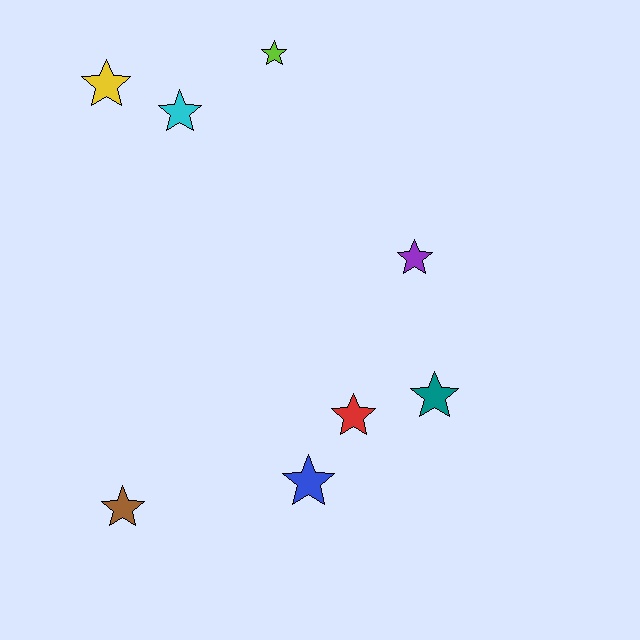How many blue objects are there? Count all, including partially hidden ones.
There is 1 blue object.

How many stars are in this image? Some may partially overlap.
There are 8 stars.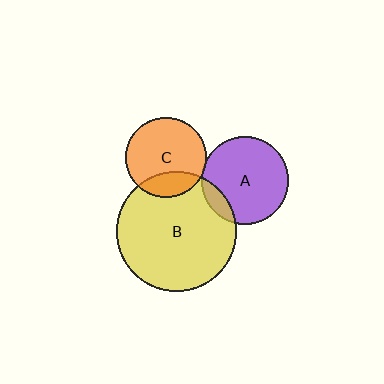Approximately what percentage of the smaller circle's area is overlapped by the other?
Approximately 20%.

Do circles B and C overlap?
Yes.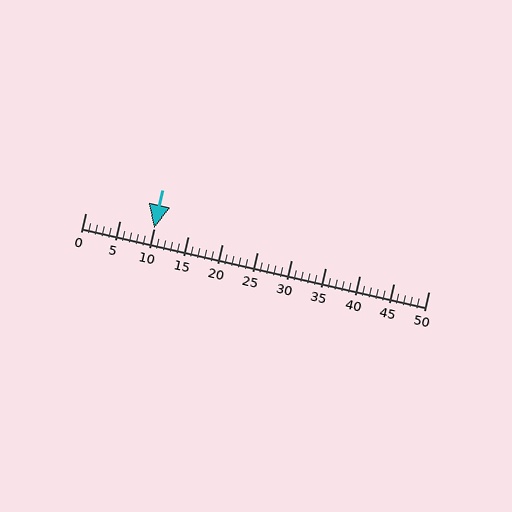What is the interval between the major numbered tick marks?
The major tick marks are spaced 5 units apart.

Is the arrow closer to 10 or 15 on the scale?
The arrow is closer to 10.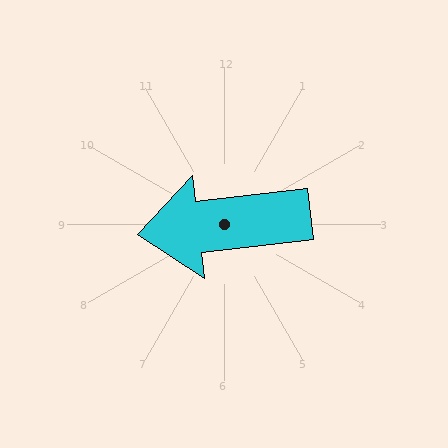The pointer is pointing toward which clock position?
Roughly 9 o'clock.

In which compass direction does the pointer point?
West.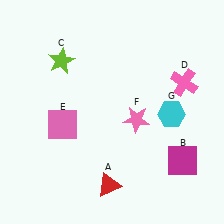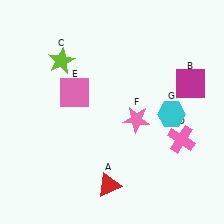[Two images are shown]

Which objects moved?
The objects that moved are: the magenta square (B), the pink cross (D), the pink square (E).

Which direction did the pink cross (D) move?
The pink cross (D) moved down.